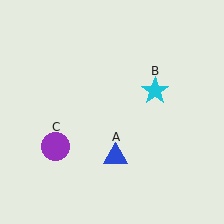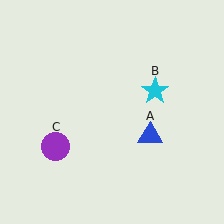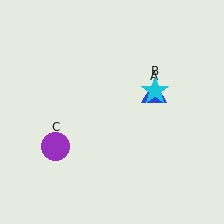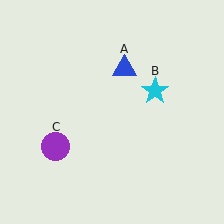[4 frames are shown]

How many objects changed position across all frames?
1 object changed position: blue triangle (object A).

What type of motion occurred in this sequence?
The blue triangle (object A) rotated counterclockwise around the center of the scene.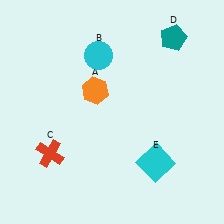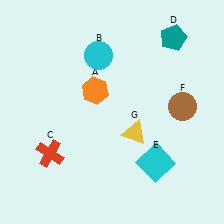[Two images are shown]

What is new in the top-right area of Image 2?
A brown circle (F) was added in the top-right area of Image 2.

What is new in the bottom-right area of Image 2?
A yellow triangle (G) was added in the bottom-right area of Image 2.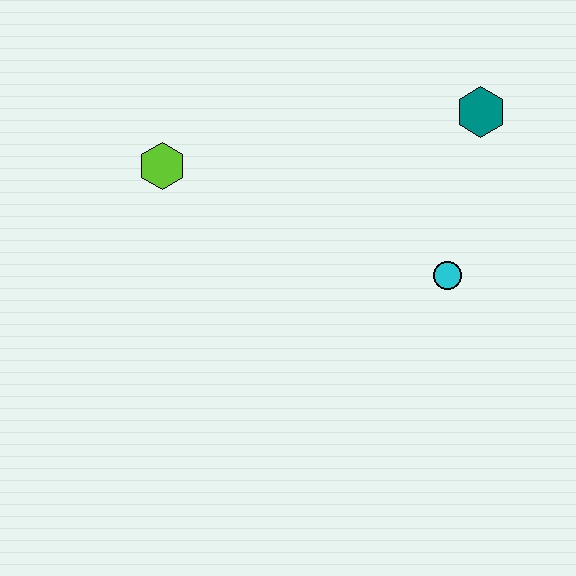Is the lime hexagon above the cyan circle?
Yes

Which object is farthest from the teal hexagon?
The lime hexagon is farthest from the teal hexagon.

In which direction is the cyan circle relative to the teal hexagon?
The cyan circle is below the teal hexagon.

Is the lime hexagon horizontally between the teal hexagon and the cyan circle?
No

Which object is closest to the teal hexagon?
The cyan circle is closest to the teal hexagon.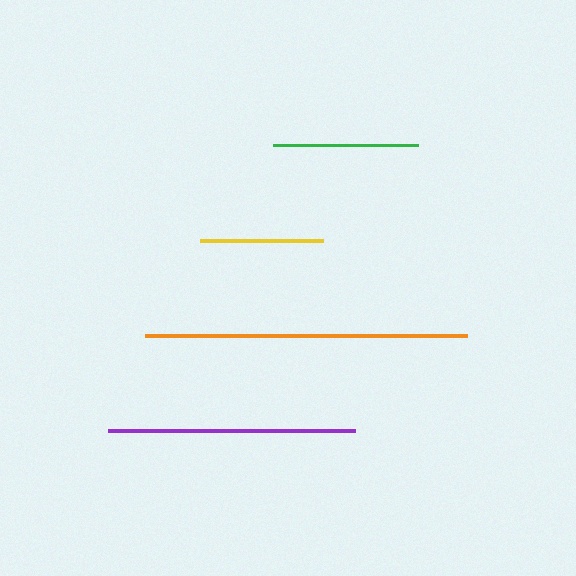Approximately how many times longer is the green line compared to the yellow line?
The green line is approximately 1.2 times the length of the yellow line.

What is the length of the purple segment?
The purple segment is approximately 248 pixels long.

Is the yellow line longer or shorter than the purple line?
The purple line is longer than the yellow line.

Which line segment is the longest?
The orange line is the longest at approximately 322 pixels.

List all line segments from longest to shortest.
From longest to shortest: orange, purple, green, yellow.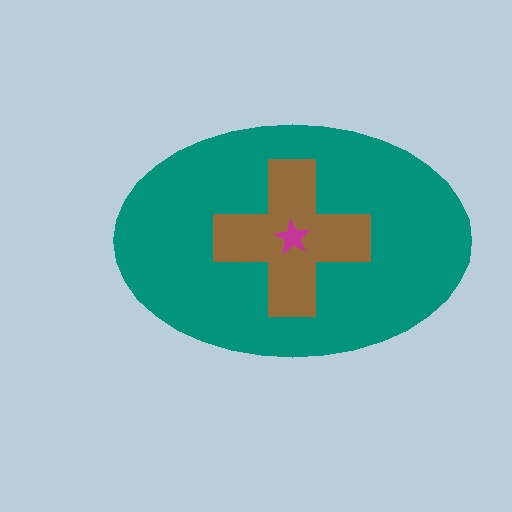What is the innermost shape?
The magenta star.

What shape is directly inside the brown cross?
The magenta star.